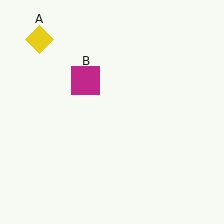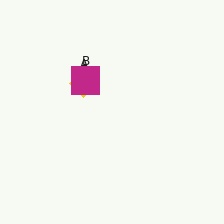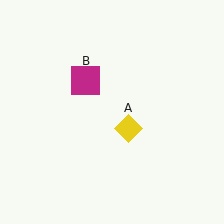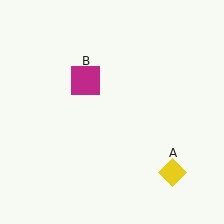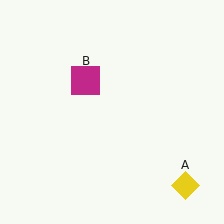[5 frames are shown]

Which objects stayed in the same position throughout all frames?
Magenta square (object B) remained stationary.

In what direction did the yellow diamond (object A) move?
The yellow diamond (object A) moved down and to the right.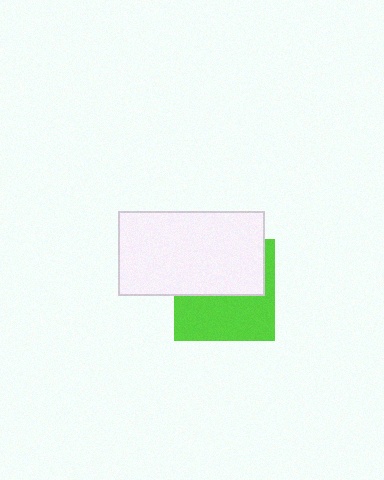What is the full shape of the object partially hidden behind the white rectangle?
The partially hidden object is a lime square.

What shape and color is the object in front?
The object in front is a white rectangle.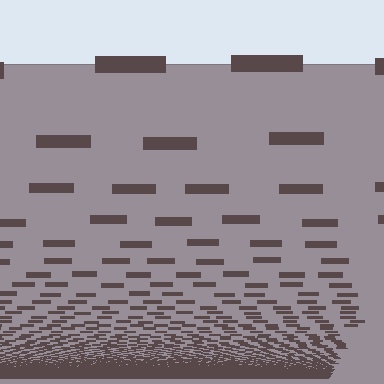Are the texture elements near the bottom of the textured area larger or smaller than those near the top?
Smaller. The gradient is inverted — elements near the bottom are smaller and denser.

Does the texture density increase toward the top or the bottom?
Density increases toward the bottom.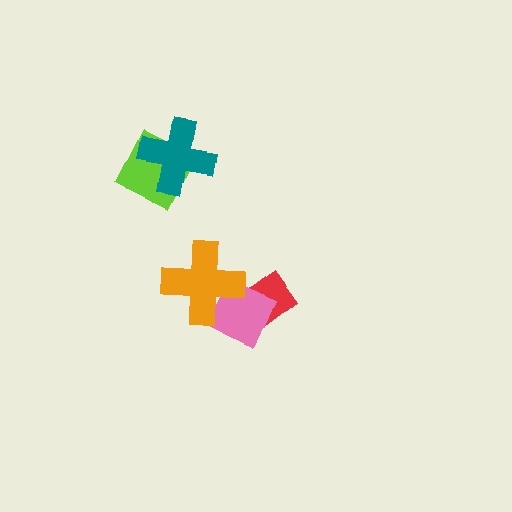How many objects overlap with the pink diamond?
2 objects overlap with the pink diamond.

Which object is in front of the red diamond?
The pink diamond is in front of the red diamond.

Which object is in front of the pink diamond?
The orange cross is in front of the pink diamond.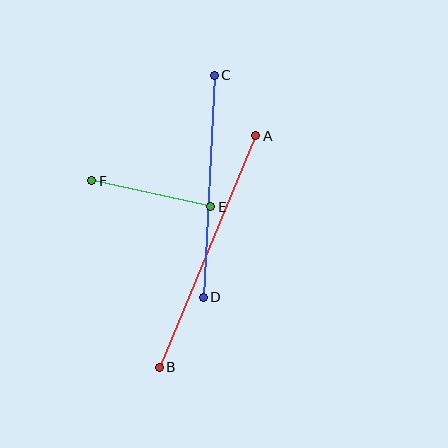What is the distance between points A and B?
The distance is approximately 251 pixels.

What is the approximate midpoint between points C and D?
The midpoint is at approximately (209, 186) pixels.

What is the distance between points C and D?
The distance is approximately 222 pixels.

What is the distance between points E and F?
The distance is approximately 122 pixels.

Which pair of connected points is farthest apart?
Points A and B are farthest apart.